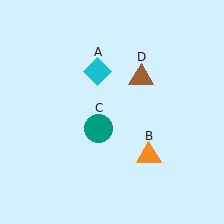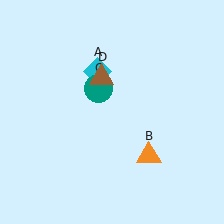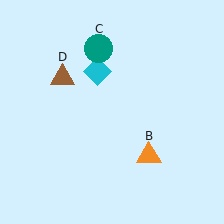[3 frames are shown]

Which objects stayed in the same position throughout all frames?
Cyan diamond (object A) and orange triangle (object B) remained stationary.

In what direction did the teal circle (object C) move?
The teal circle (object C) moved up.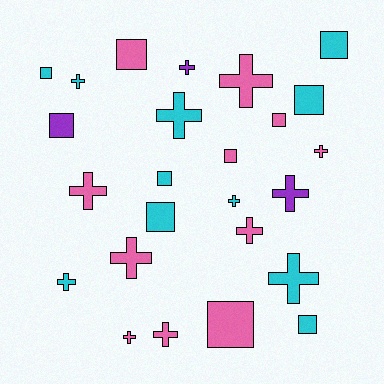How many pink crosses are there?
There are 7 pink crosses.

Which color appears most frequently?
Pink, with 11 objects.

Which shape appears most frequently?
Cross, with 14 objects.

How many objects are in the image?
There are 25 objects.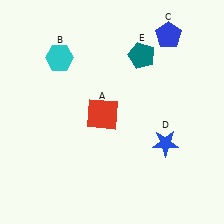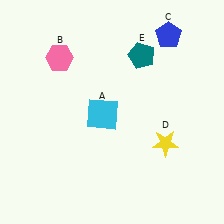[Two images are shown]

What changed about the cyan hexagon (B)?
In Image 1, B is cyan. In Image 2, it changed to pink.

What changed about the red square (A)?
In Image 1, A is red. In Image 2, it changed to cyan.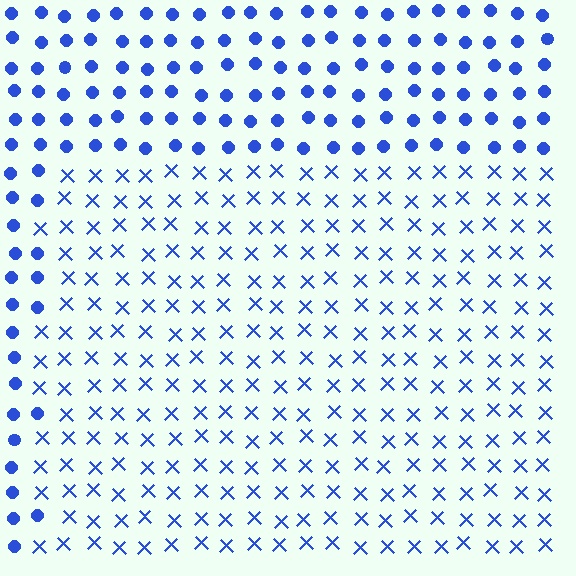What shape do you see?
I see a rectangle.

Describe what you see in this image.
The image is filled with small blue elements arranged in a uniform grid. A rectangle-shaped region contains X marks, while the surrounding area contains circles. The boundary is defined purely by the change in element shape.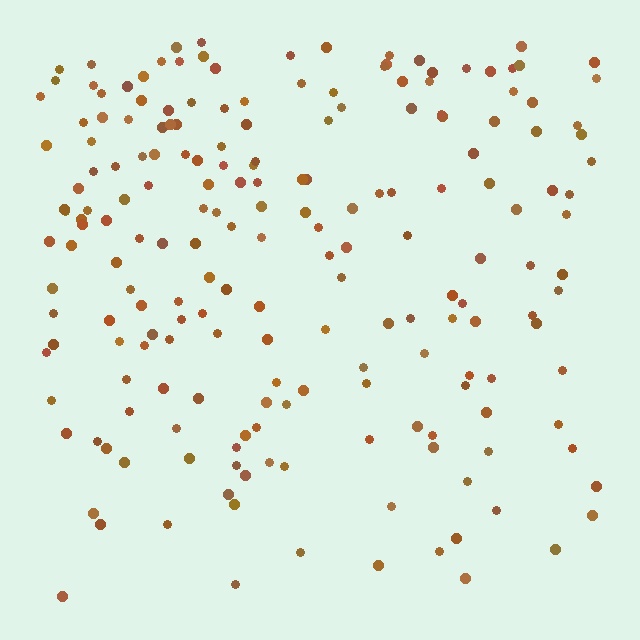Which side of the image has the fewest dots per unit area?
The bottom.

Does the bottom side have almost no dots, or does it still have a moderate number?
Still a moderate number, just noticeably fewer than the top.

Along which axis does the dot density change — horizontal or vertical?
Vertical.